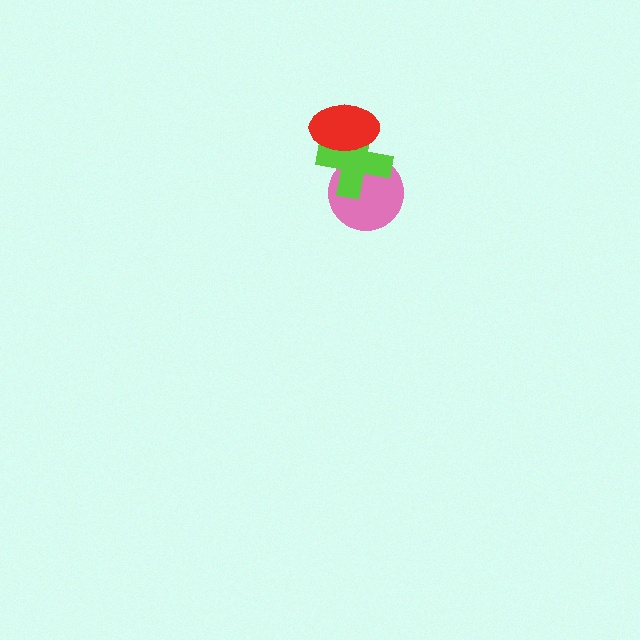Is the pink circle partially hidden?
Yes, it is partially covered by another shape.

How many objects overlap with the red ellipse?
1 object overlaps with the red ellipse.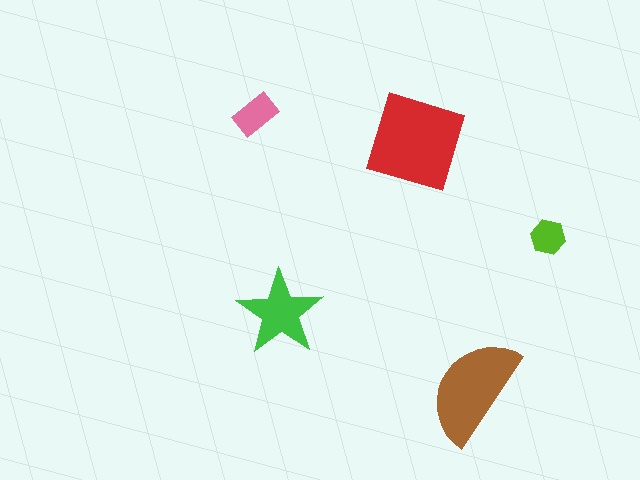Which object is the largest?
The red diamond.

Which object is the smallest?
The lime hexagon.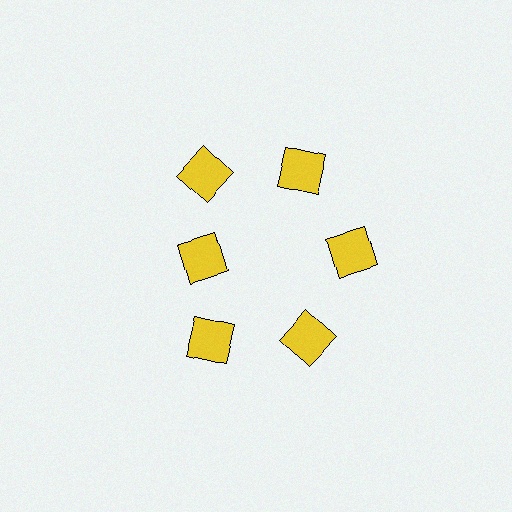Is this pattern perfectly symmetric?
No. The 6 yellow squares are arranged in a ring, but one element near the 9 o'clock position is pulled inward toward the center, breaking the 6-fold rotational symmetry.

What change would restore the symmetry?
The symmetry would be restored by moving it outward, back onto the ring so that all 6 squares sit at equal angles and equal distance from the center.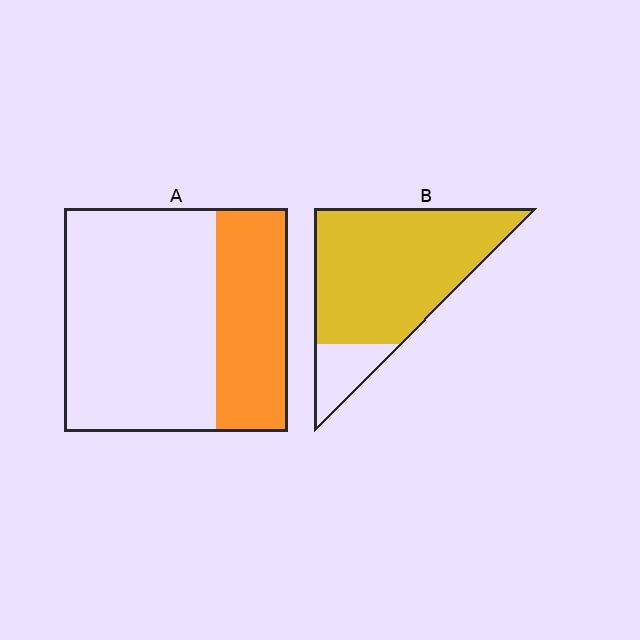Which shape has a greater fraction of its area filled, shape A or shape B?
Shape B.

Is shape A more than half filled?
No.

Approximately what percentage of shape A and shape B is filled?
A is approximately 30% and B is approximately 85%.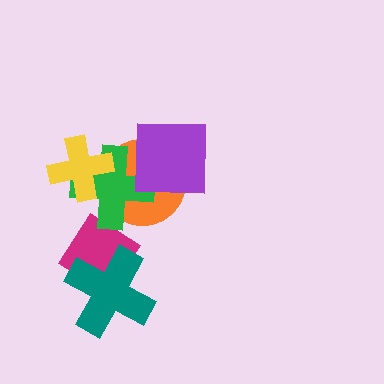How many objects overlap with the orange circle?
3 objects overlap with the orange circle.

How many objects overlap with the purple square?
2 objects overlap with the purple square.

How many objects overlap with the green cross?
4 objects overlap with the green cross.